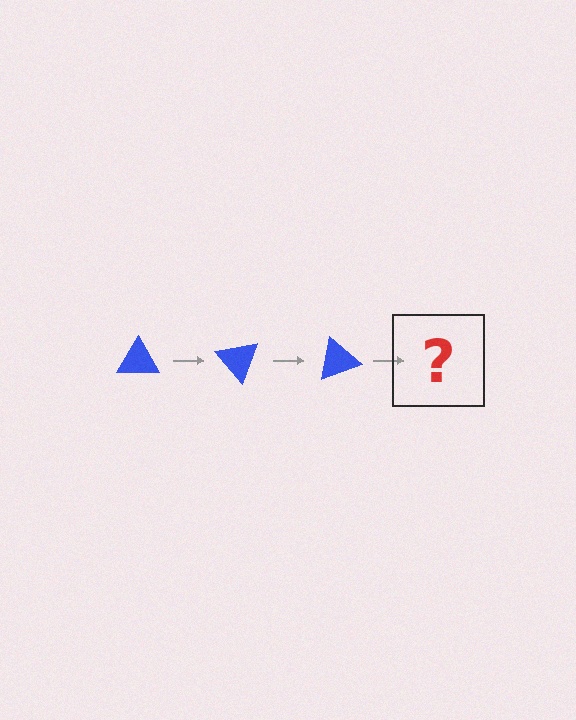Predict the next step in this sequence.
The next step is a blue triangle rotated 150 degrees.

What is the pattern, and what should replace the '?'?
The pattern is that the triangle rotates 50 degrees each step. The '?' should be a blue triangle rotated 150 degrees.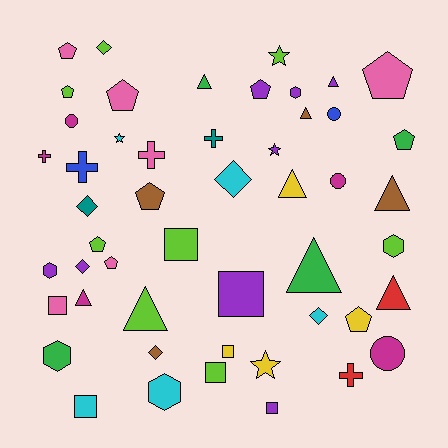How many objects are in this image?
There are 50 objects.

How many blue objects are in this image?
There are 2 blue objects.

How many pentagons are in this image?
There are 10 pentagons.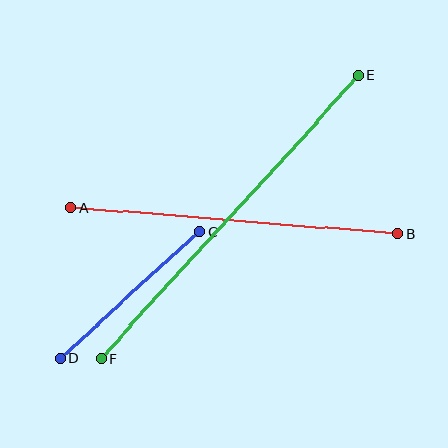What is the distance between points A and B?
The distance is approximately 328 pixels.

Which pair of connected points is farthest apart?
Points E and F are farthest apart.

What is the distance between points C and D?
The distance is approximately 188 pixels.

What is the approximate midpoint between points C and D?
The midpoint is at approximately (130, 295) pixels.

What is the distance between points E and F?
The distance is approximately 383 pixels.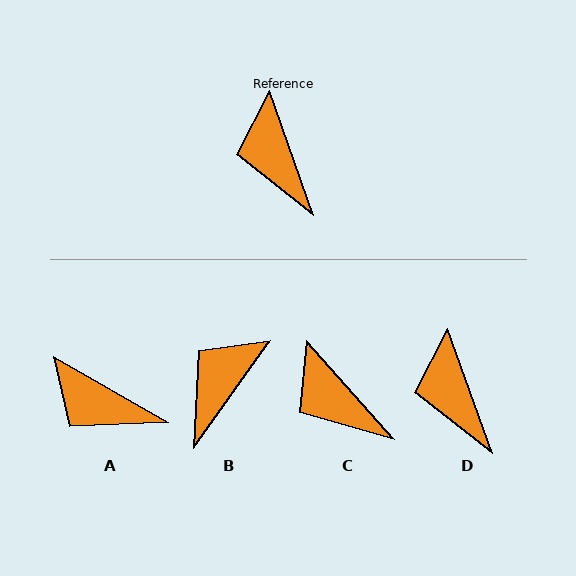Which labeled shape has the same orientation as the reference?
D.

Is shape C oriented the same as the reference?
No, it is off by about 22 degrees.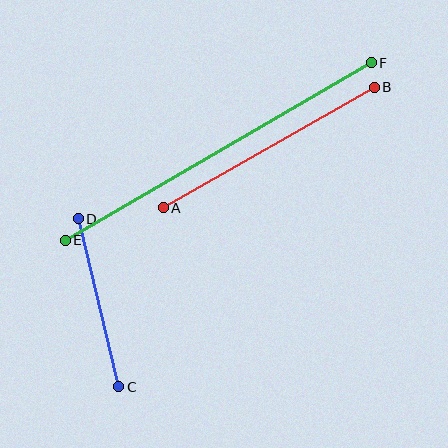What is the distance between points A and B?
The distance is approximately 243 pixels.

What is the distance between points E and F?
The distance is approximately 354 pixels.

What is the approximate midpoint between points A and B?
The midpoint is at approximately (269, 147) pixels.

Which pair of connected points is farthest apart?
Points E and F are farthest apart.